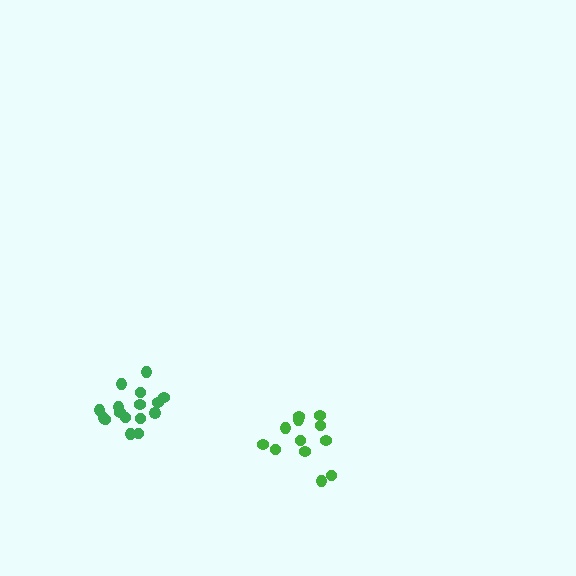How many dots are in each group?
Group 1: 16 dots, Group 2: 12 dots (28 total).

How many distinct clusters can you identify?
There are 2 distinct clusters.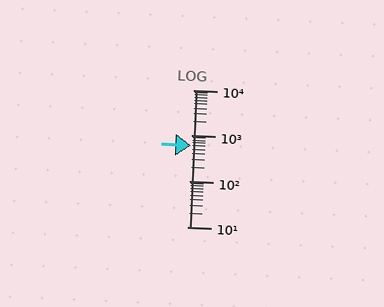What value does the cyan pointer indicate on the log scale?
The pointer indicates approximately 600.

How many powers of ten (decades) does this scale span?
The scale spans 3 decades, from 10 to 10000.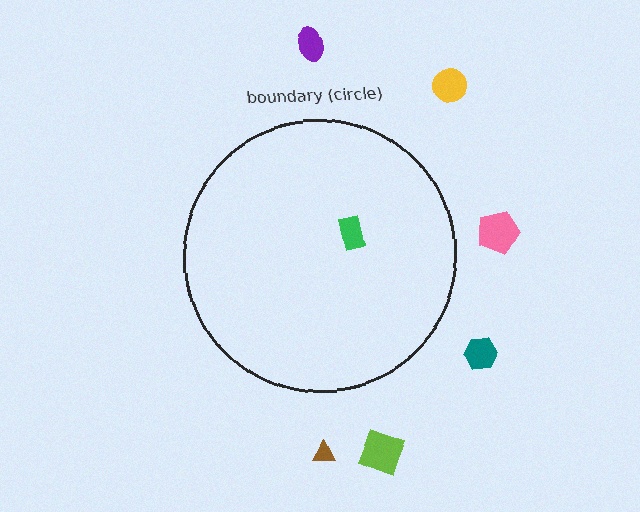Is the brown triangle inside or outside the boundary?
Outside.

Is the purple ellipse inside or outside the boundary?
Outside.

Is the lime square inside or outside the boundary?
Outside.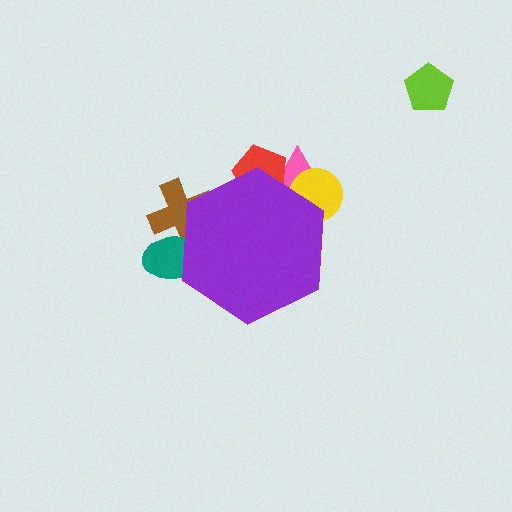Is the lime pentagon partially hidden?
No, the lime pentagon is fully visible.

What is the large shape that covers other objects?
A purple hexagon.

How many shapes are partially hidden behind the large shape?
5 shapes are partially hidden.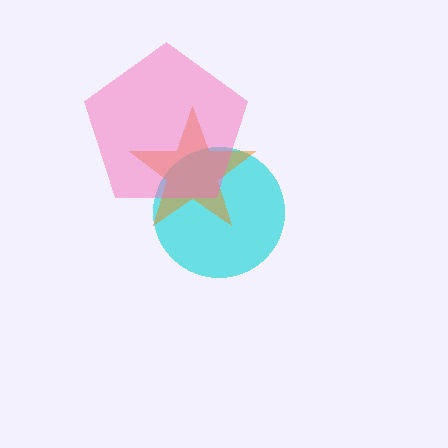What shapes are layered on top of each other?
The layered shapes are: a cyan circle, an orange star, a pink pentagon.